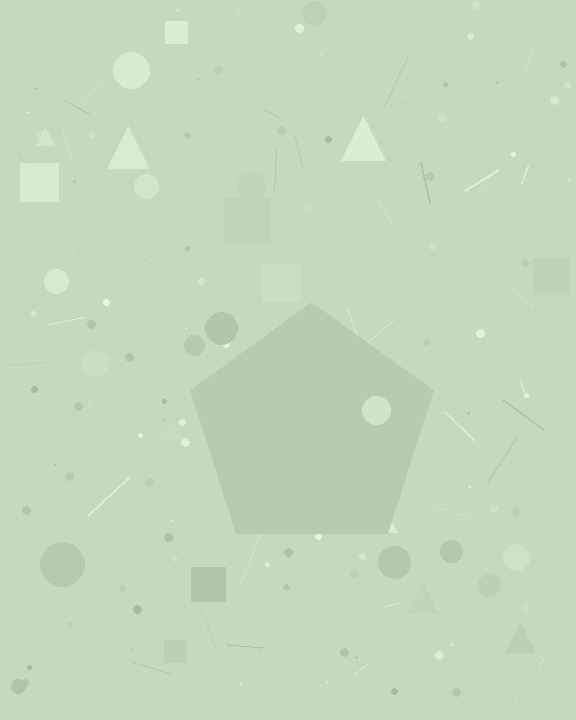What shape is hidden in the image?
A pentagon is hidden in the image.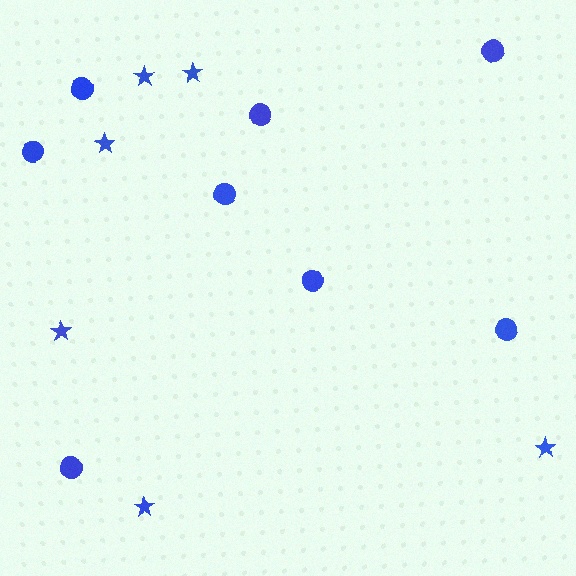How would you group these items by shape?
There are 2 groups: one group of circles (8) and one group of stars (6).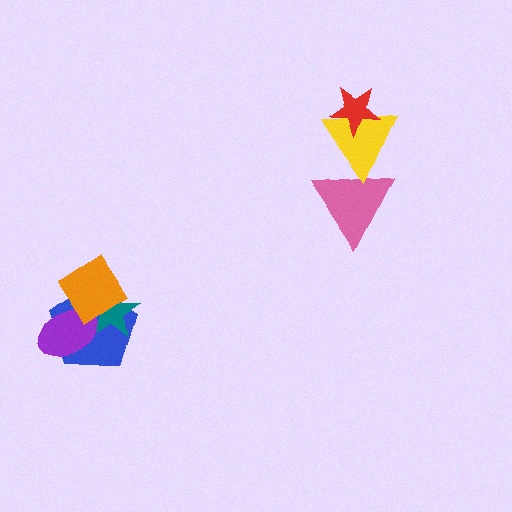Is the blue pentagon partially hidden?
Yes, it is partially covered by another shape.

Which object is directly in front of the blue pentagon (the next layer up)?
The teal star is directly in front of the blue pentagon.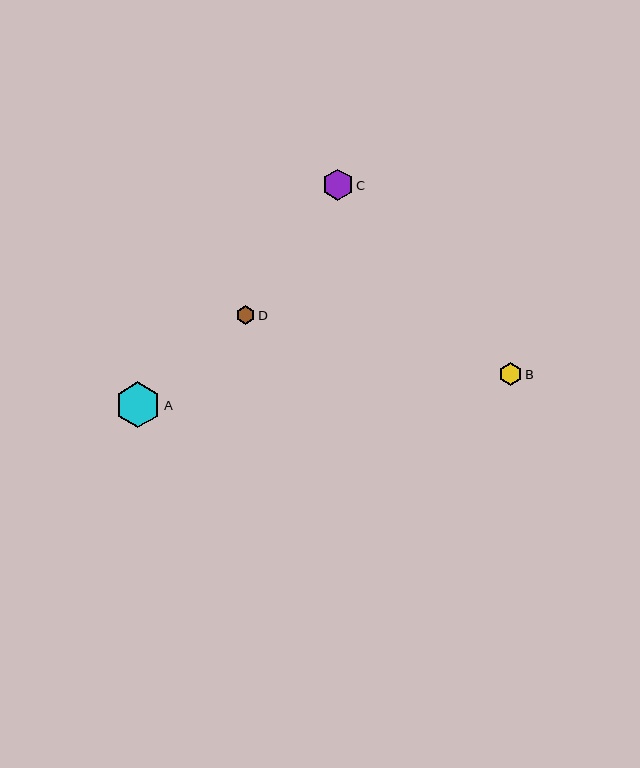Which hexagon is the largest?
Hexagon A is the largest with a size of approximately 46 pixels.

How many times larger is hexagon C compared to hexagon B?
Hexagon C is approximately 1.4 times the size of hexagon B.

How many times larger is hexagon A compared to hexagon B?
Hexagon A is approximately 2.0 times the size of hexagon B.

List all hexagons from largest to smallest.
From largest to smallest: A, C, B, D.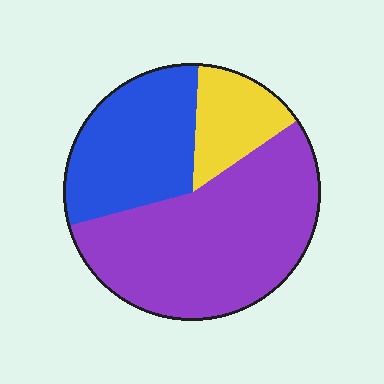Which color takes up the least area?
Yellow, at roughly 15%.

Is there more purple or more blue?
Purple.